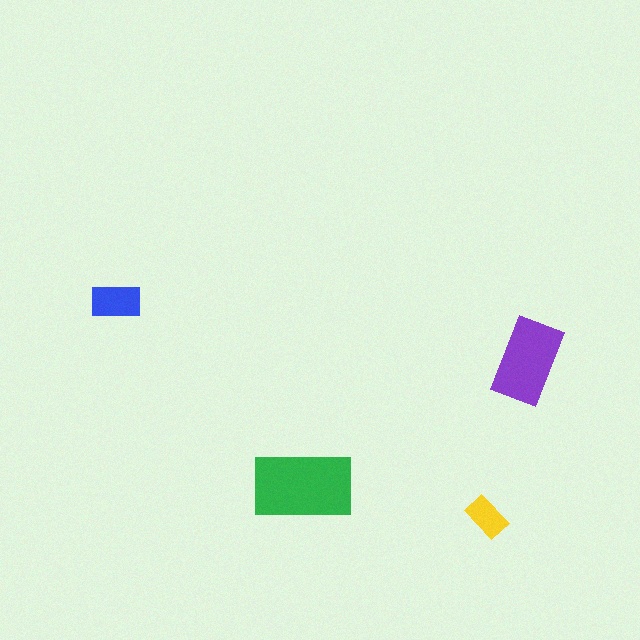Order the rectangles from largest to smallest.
the green one, the purple one, the blue one, the yellow one.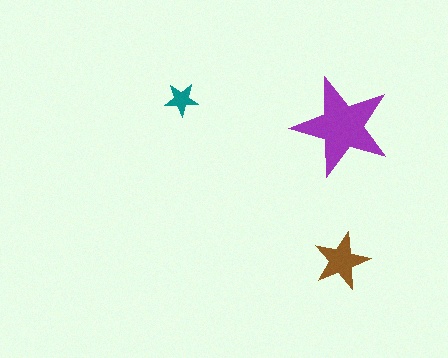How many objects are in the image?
There are 3 objects in the image.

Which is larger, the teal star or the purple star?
The purple one.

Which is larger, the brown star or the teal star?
The brown one.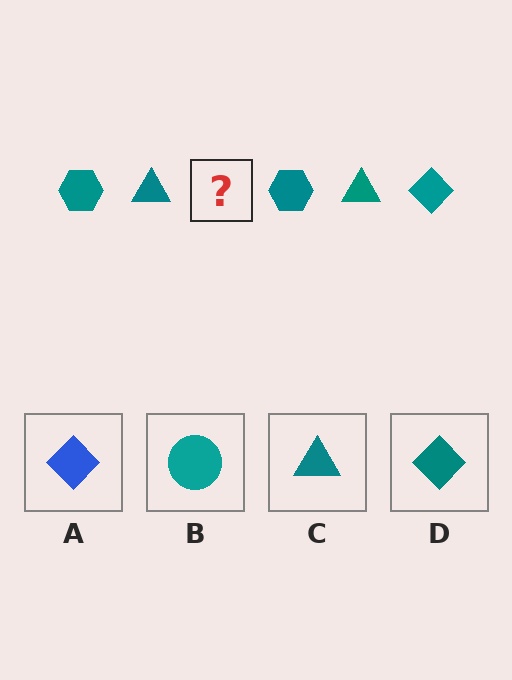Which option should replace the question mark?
Option D.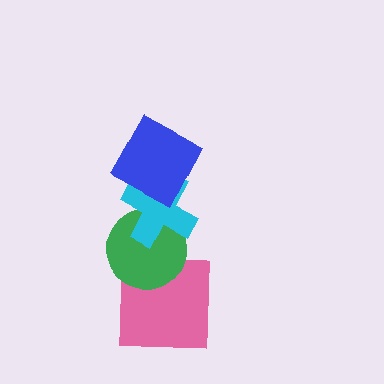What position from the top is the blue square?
The blue square is 1st from the top.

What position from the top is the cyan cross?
The cyan cross is 2nd from the top.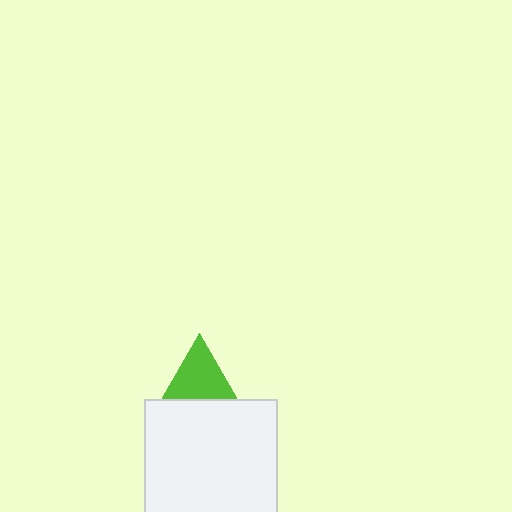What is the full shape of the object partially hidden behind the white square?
The partially hidden object is a lime triangle.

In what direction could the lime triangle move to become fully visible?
The lime triangle could move up. That would shift it out from behind the white square entirely.